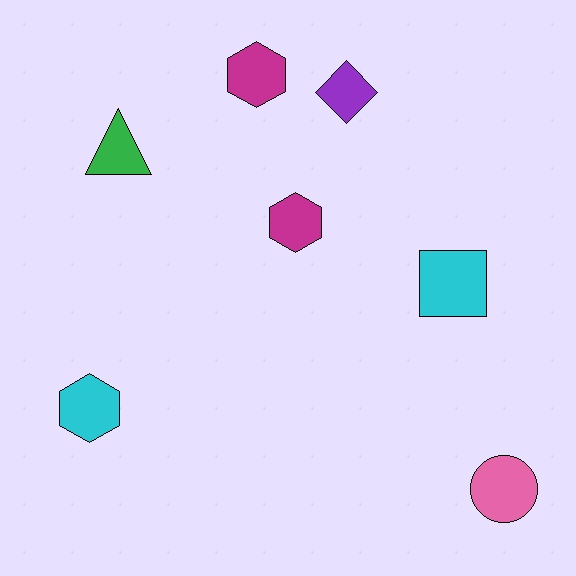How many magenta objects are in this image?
There are 2 magenta objects.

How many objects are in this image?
There are 7 objects.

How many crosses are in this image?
There are no crosses.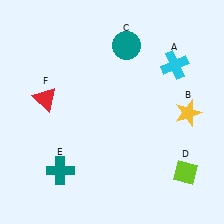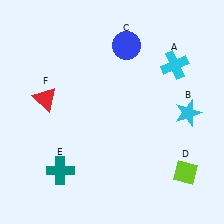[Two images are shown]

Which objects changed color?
B changed from yellow to cyan. C changed from teal to blue.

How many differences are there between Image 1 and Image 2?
There are 2 differences between the two images.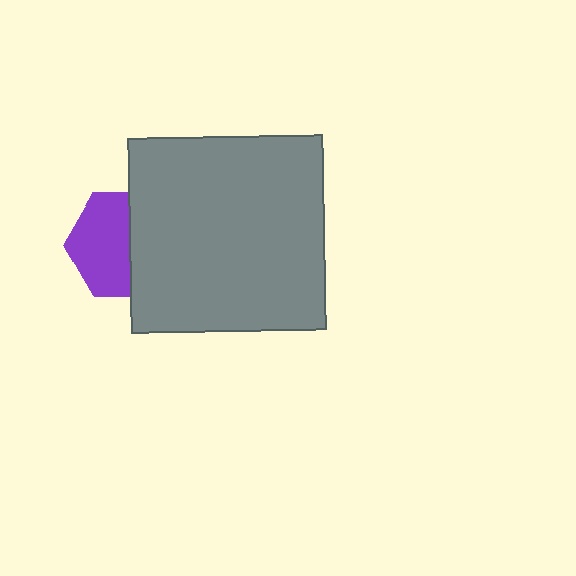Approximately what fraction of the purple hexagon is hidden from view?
Roughly 45% of the purple hexagon is hidden behind the gray square.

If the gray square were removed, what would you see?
You would see the complete purple hexagon.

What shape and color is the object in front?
The object in front is a gray square.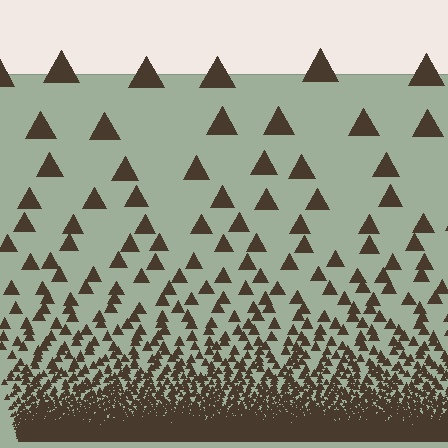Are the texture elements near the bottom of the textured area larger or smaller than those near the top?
Smaller. The gradient is inverted — elements near the bottom are smaller and denser.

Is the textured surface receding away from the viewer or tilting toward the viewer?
The surface appears to tilt toward the viewer. Texture elements get larger and sparser toward the top.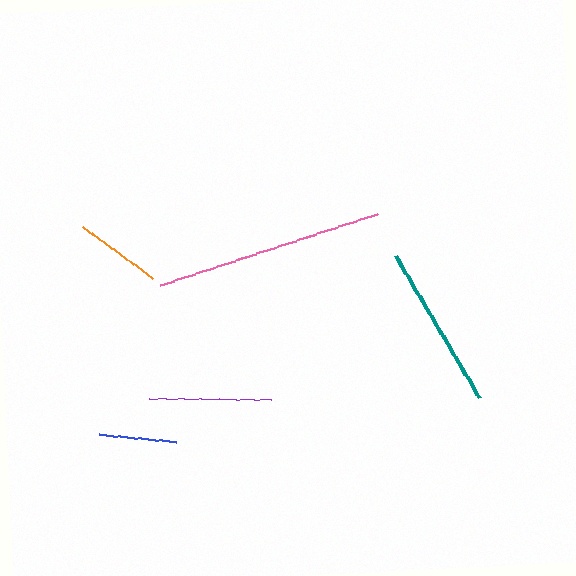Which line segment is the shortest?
The blue line is the shortest at approximately 77 pixels.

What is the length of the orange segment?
The orange segment is approximately 87 pixels long.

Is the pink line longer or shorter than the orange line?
The pink line is longer than the orange line.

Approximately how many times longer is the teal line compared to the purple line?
The teal line is approximately 1.3 times the length of the purple line.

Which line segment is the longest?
The pink line is the longest at approximately 229 pixels.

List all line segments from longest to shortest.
From longest to shortest: pink, teal, purple, orange, blue.